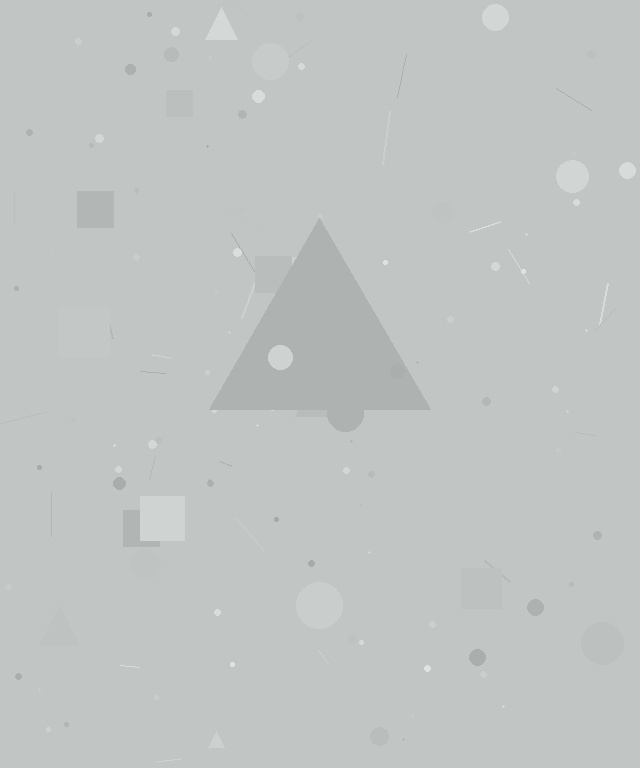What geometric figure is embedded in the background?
A triangle is embedded in the background.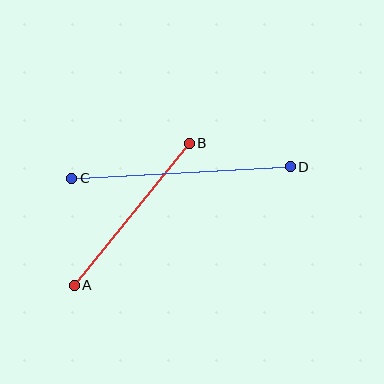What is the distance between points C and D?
The distance is approximately 219 pixels.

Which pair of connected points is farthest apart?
Points C and D are farthest apart.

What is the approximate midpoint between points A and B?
The midpoint is at approximately (132, 214) pixels.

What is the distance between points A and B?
The distance is approximately 183 pixels.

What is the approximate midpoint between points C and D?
The midpoint is at approximately (181, 173) pixels.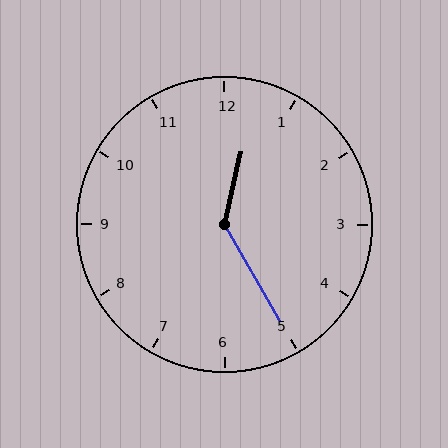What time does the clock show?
12:25.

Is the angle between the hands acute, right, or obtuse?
It is obtuse.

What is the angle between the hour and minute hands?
Approximately 138 degrees.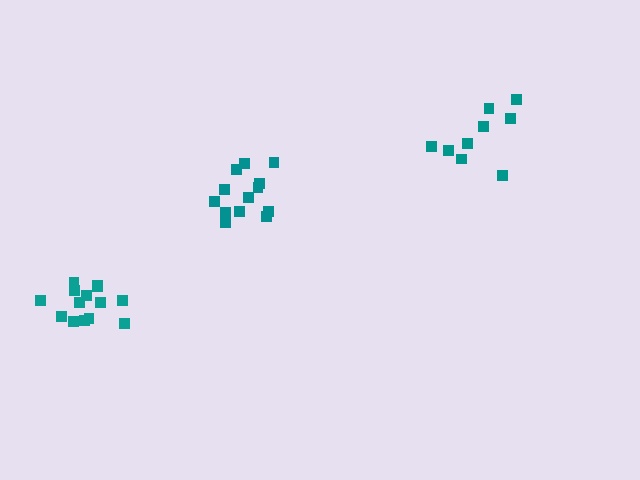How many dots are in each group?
Group 1: 14 dots, Group 2: 9 dots, Group 3: 13 dots (36 total).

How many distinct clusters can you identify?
There are 3 distinct clusters.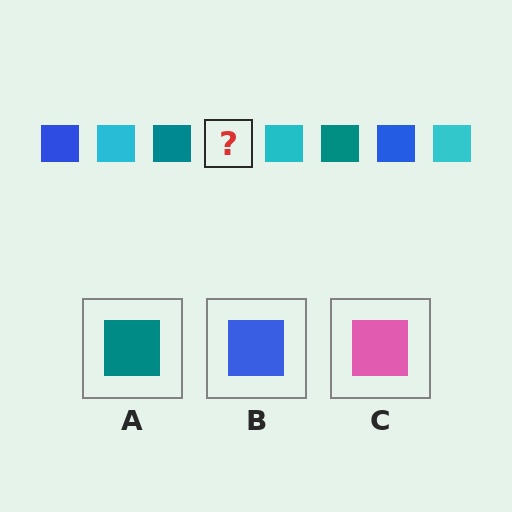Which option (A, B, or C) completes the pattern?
B.